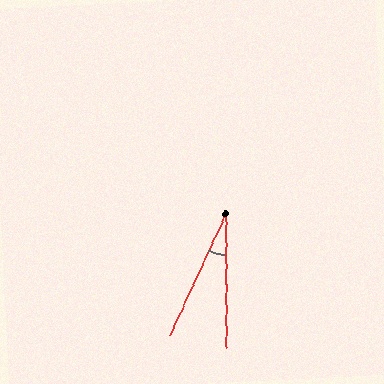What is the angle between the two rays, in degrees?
Approximately 25 degrees.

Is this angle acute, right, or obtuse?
It is acute.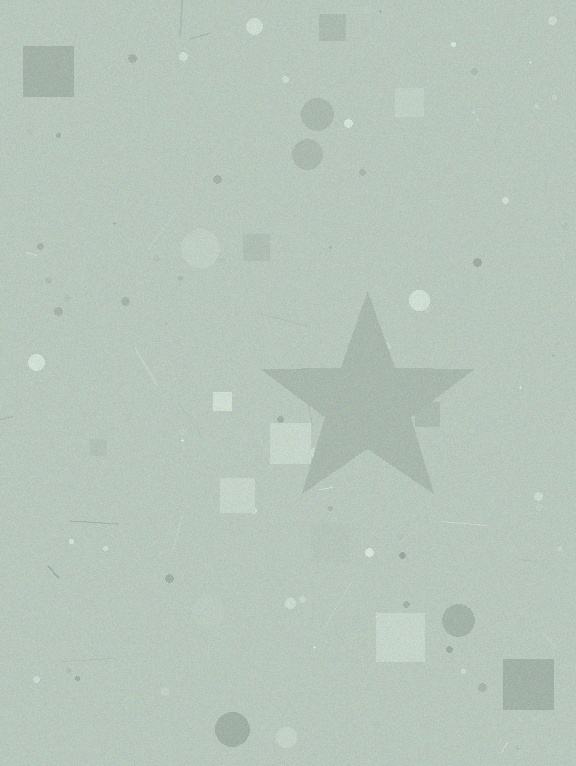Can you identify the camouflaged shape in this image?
The camouflaged shape is a star.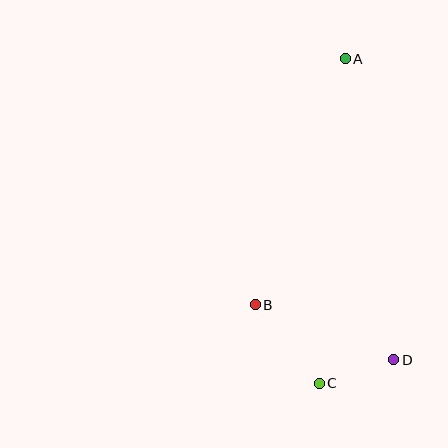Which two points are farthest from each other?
Points A and C are farthest from each other.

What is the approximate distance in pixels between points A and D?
The distance between A and D is approximately 305 pixels.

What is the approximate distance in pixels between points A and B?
The distance between A and B is approximately 262 pixels.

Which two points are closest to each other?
Points C and D are closest to each other.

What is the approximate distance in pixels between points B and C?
The distance between B and C is approximately 101 pixels.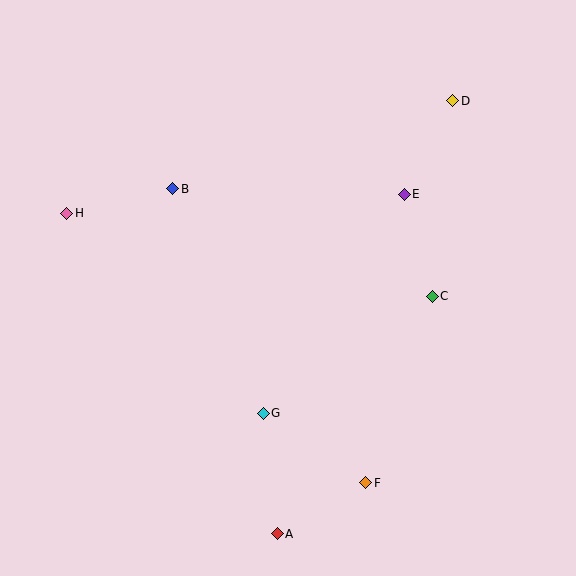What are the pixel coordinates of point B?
Point B is at (173, 189).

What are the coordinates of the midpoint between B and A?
The midpoint between B and A is at (225, 361).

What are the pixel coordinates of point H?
Point H is at (67, 213).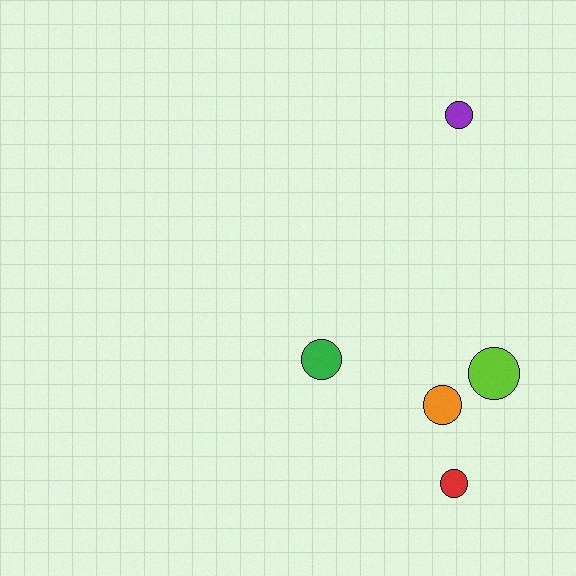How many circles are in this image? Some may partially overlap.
There are 5 circles.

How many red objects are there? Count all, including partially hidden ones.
There is 1 red object.